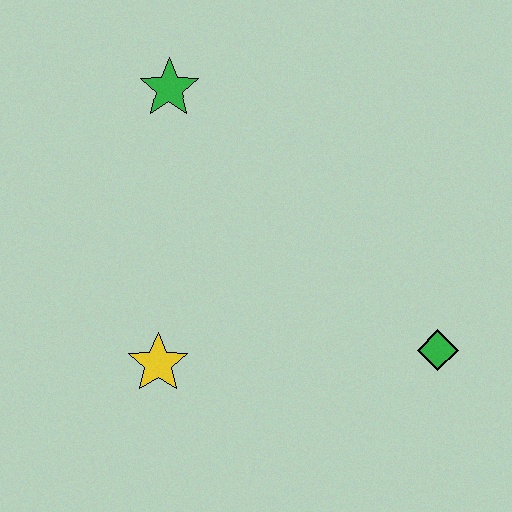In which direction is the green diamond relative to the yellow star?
The green diamond is to the right of the yellow star.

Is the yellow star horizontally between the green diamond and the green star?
No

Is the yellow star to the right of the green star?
No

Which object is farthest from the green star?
The green diamond is farthest from the green star.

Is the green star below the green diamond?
No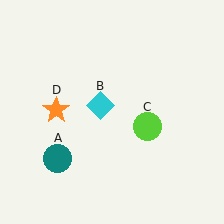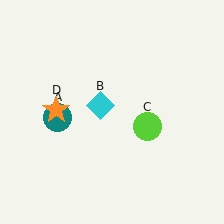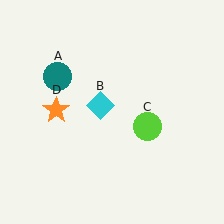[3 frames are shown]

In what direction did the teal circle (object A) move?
The teal circle (object A) moved up.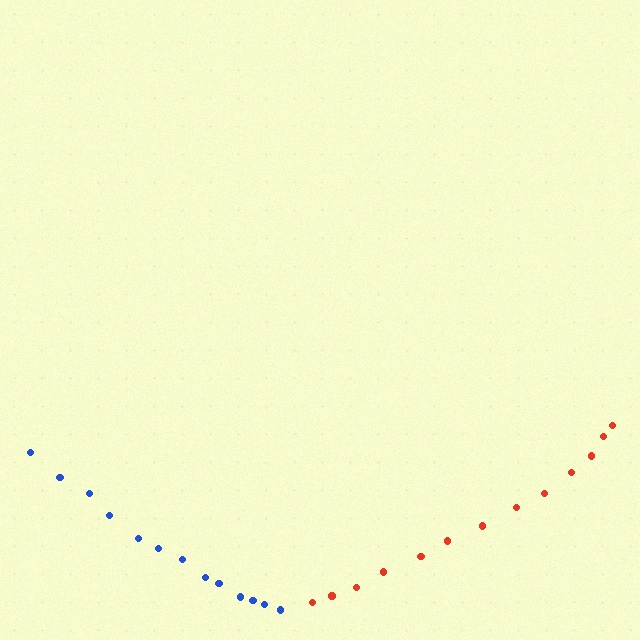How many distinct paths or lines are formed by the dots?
There are 2 distinct paths.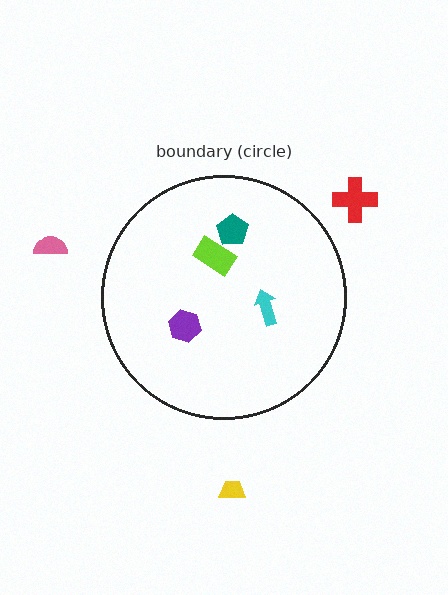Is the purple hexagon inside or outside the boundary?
Inside.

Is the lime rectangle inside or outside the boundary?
Inside.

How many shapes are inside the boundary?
4 inside, 3 outside.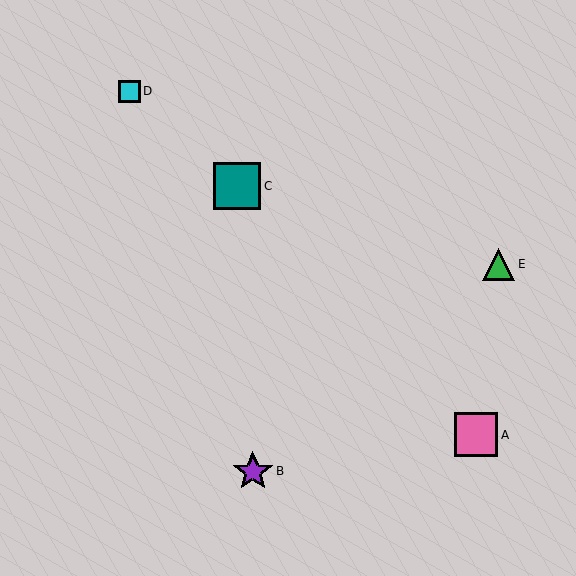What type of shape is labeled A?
Shape A is a pink square.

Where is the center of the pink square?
The center of the pink square is at (476, 435).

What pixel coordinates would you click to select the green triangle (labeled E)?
Click at (499, 264) to select the green triangle E.